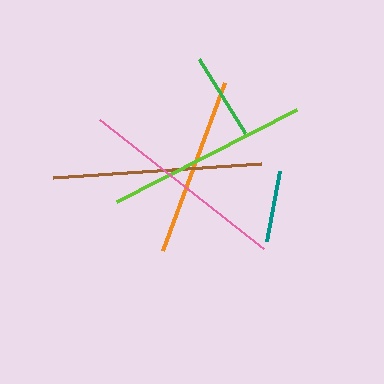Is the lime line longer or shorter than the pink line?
The pink line is longer than the lime line.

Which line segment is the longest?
The pink line is the longest at approximately 209 pixels.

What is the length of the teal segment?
The teal segment is approximately 72 pixels long.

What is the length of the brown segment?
The brown segment is approximately 209 pixels long.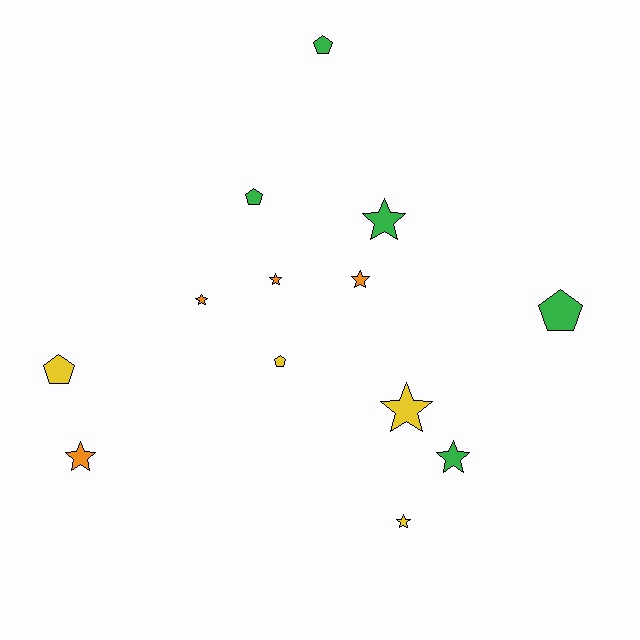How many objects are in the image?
There are 13 objects.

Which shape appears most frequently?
Star, with 8 objects.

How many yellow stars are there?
There are 2 yellow stars.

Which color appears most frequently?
Green, with 5 objects.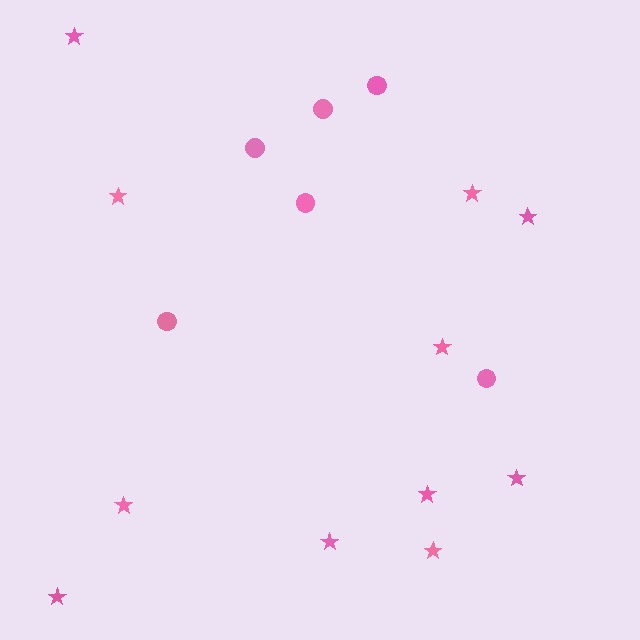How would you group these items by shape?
There are 2 groups: one group of stars (11) and one group of circles (6).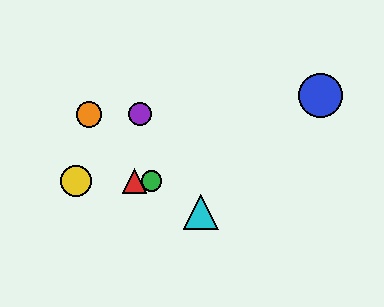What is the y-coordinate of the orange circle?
The orange circle is at y≈114.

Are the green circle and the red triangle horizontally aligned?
Yes, both are at y≈181.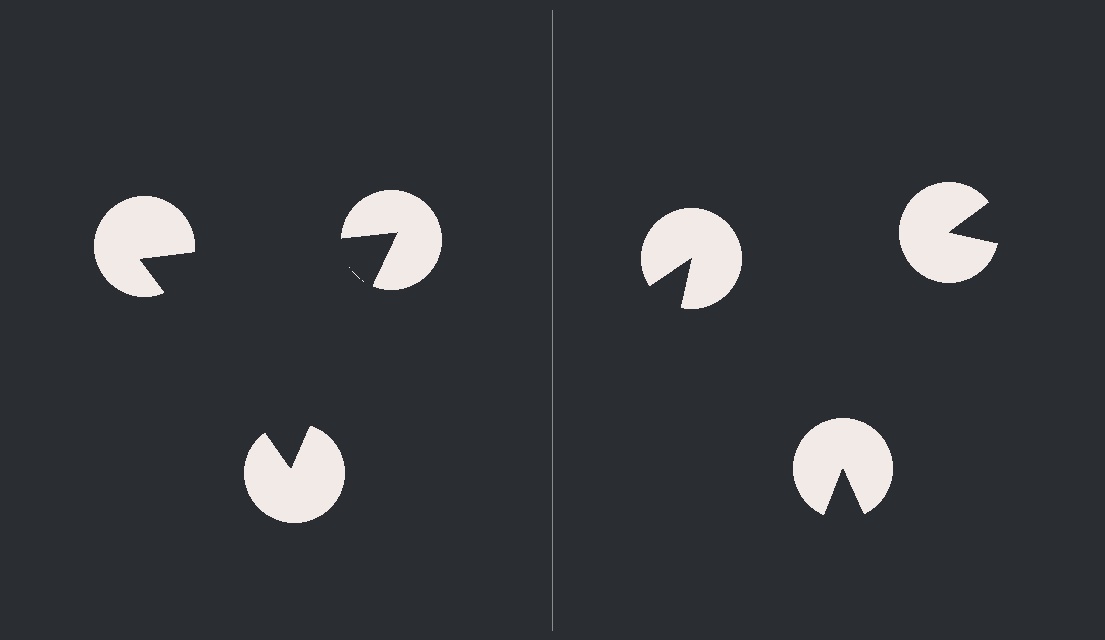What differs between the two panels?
The pac-man discs are positioned identically on both sides; only the wedge orientations differ. On the left they align to a triangle; on the right they are misaligned.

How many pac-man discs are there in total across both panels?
6 — 3 on each side.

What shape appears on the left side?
An illusory triangle.